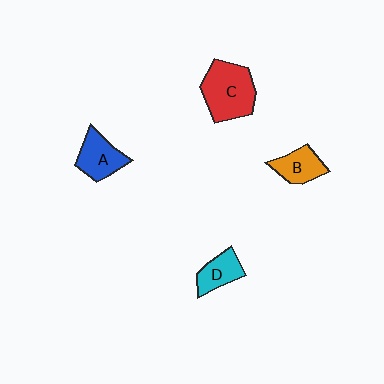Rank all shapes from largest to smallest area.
From largest to smallest: C (red), A (blue), B (orange), D (cyan).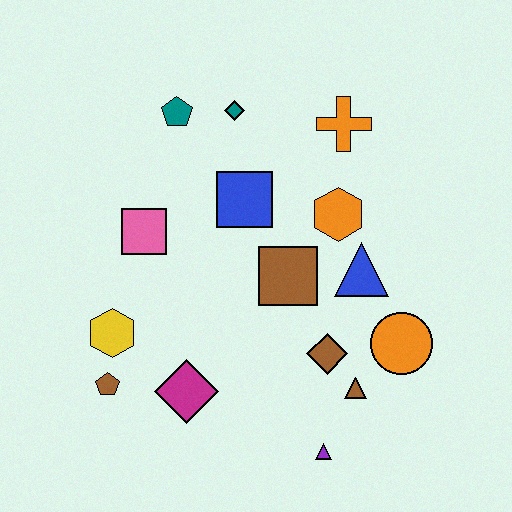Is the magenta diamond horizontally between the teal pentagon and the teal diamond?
Yes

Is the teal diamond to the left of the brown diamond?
Yes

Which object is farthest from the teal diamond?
The purple triangle is farthest from the teal diamond.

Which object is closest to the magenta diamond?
The brown pentagon is closest to the magenta diamond.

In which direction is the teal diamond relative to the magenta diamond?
The teal diamond is above the magenta diamond.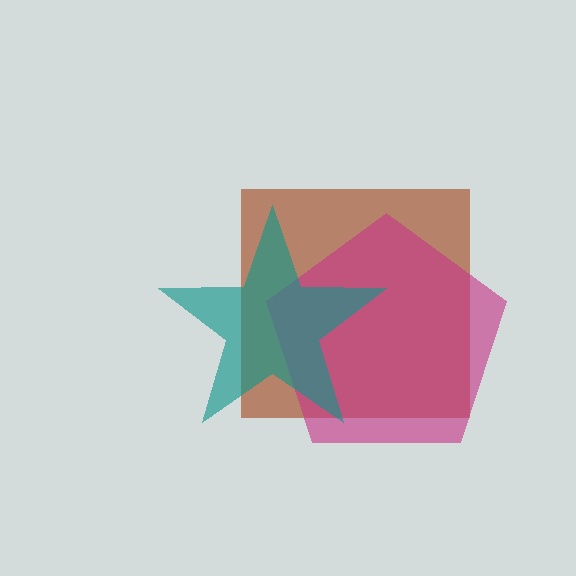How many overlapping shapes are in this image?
There are 3 overlapping shapes in the image.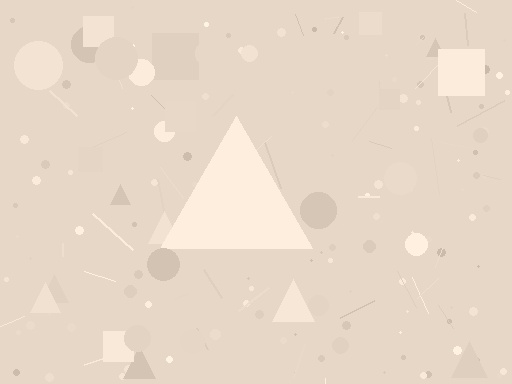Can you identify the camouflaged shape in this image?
The camouflaged shape is a triangle.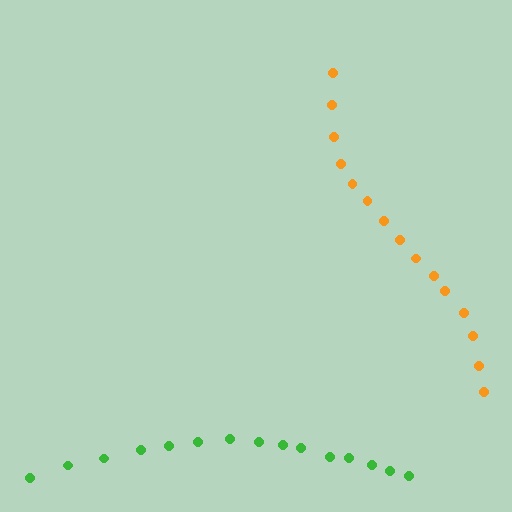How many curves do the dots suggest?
There are 2 distinct paths.